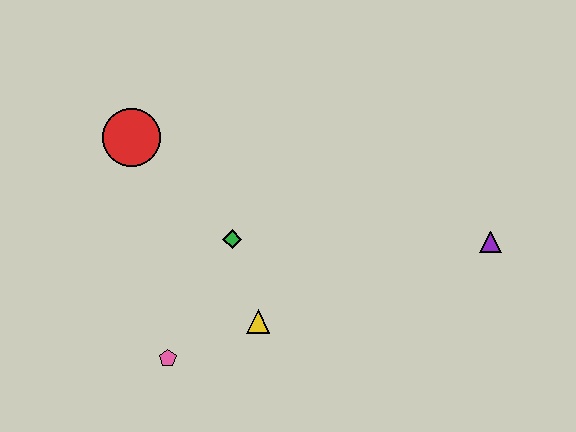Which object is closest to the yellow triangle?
The green diamond is closest to the yellow triangle.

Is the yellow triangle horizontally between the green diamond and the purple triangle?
Yes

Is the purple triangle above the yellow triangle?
Yes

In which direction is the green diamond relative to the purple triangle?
The green diamond is to the left of the purple triangle.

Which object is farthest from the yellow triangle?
The purple triangle is farthest from the yellow triangle.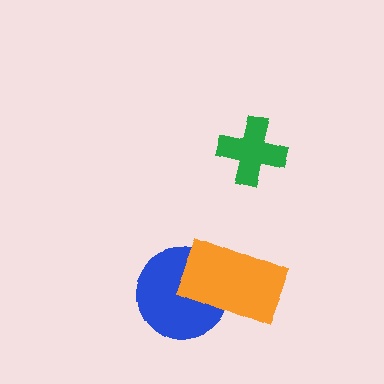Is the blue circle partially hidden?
Yes, it is partially covered by another shape.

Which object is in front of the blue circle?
The orange rectangle is in front of the blue circle.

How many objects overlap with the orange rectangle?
1 object overlaps with the orange rectangle.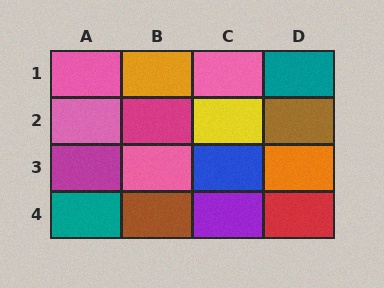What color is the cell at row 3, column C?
Blue.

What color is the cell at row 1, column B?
Orange.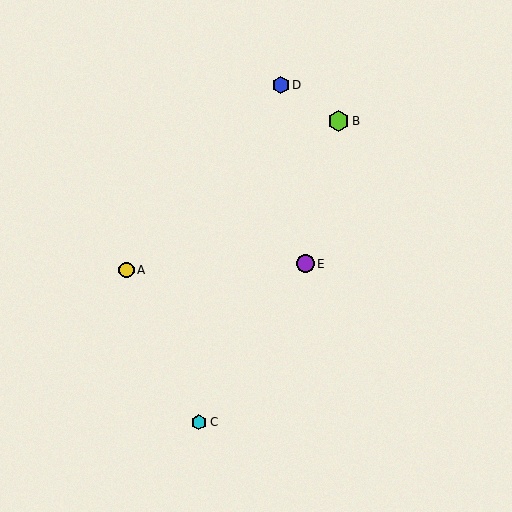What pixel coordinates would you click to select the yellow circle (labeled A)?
Click at (127, 270) to select the yellow circle A.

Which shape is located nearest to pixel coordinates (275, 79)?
The blue hexagon (labeled D) at (281, 85) is nearest to that location.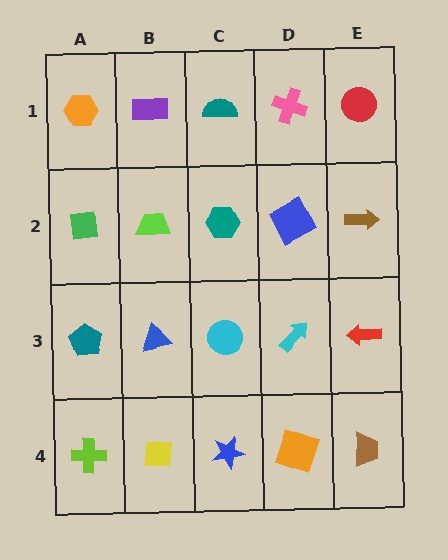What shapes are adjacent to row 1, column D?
A blue square (row 2, column D), a teal semicircle (row 1, column C), a red circle (row 1, column E).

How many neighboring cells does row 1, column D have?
3.